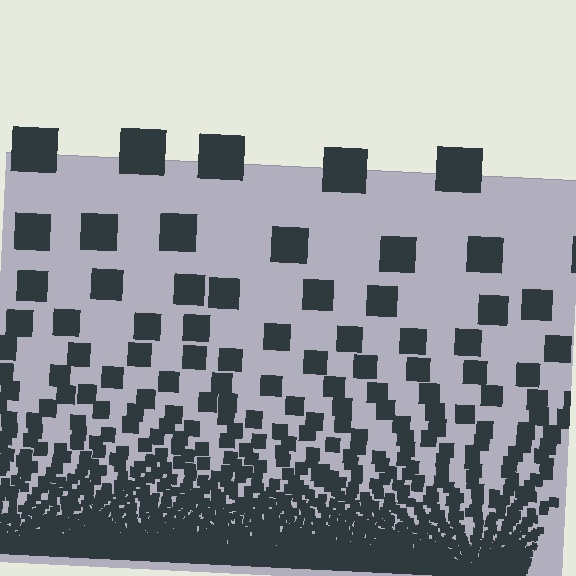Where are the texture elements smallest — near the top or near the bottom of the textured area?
Near the bottom.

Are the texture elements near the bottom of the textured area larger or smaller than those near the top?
Smaller. The gradient is inverted — elements near the bottom are smaller and denser.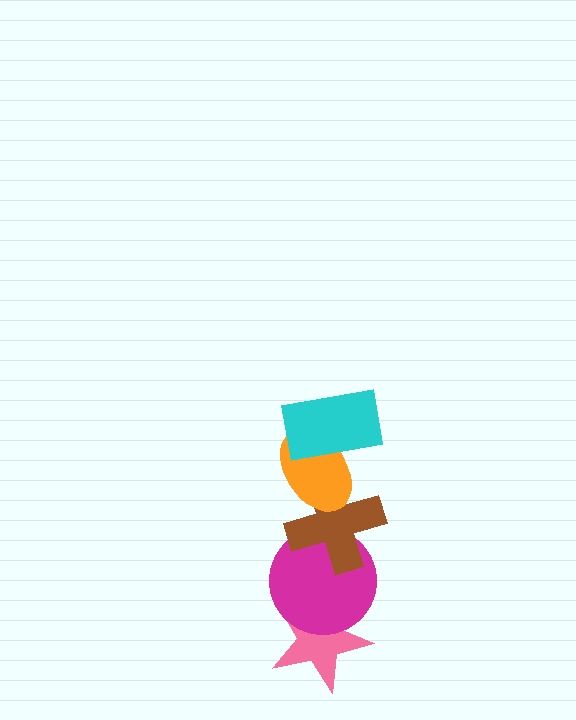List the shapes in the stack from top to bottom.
From top to bottom: the cyan rectangle, the orange ellipse, the brown cross, the magenta circle, the pink star.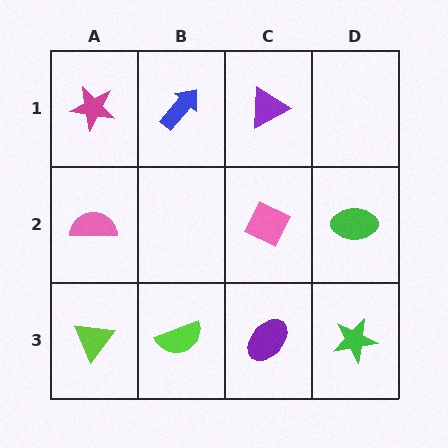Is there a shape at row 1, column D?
No, that cell is empty.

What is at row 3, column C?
A purple ellipse.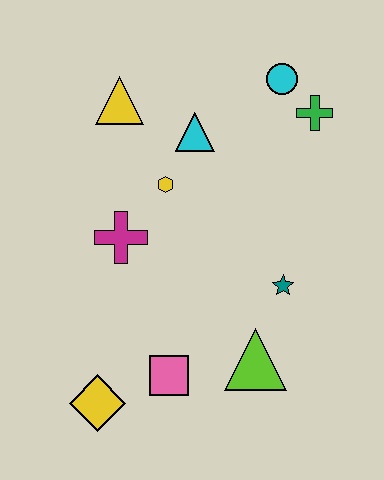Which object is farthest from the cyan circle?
The yellow diamond is farthest from the cyan circle.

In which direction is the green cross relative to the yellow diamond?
The green cross is above the yellow diamond.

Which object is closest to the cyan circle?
The green cross is closest to the cyan circle.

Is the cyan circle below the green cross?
No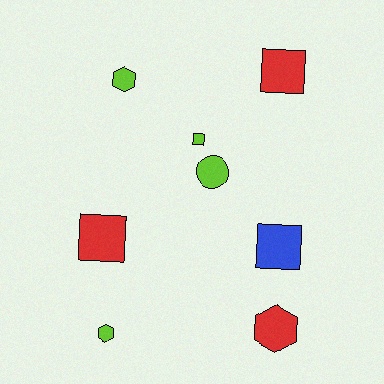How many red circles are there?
There are no red circles.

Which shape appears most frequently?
Square, with 4 objects.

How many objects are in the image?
There are 8 objects.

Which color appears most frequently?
Lime, with 4 objects.